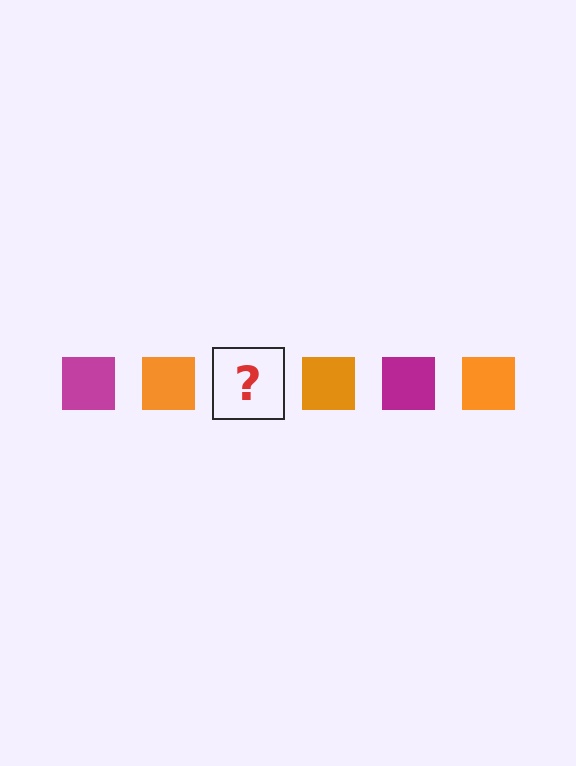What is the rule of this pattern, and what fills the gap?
The rule is that the pattern cycles through magenta, orange squares. The gap should be filled with a magenta square.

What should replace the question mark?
The question mark should be replaced with a magenta square.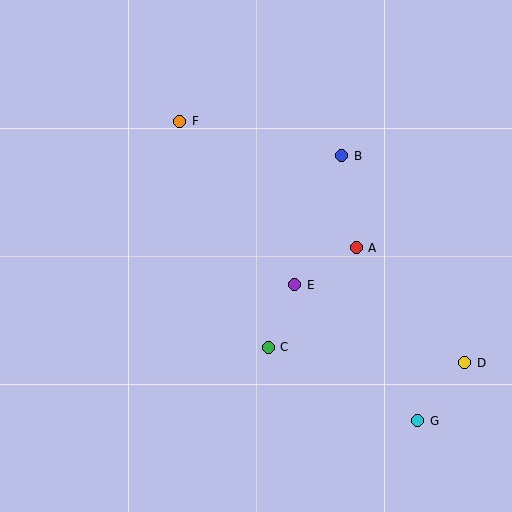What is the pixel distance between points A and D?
The distance between A and D is 158 pixels.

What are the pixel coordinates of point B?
Point B is at (342, 156).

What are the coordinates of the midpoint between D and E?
The midpoint between D and E is at (380, 324).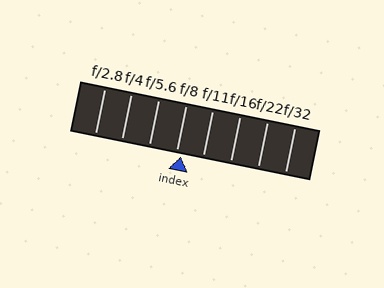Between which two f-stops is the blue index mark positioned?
The index mark is between f/8 and f/11.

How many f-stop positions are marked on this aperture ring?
There are 8 f-stop positions marked.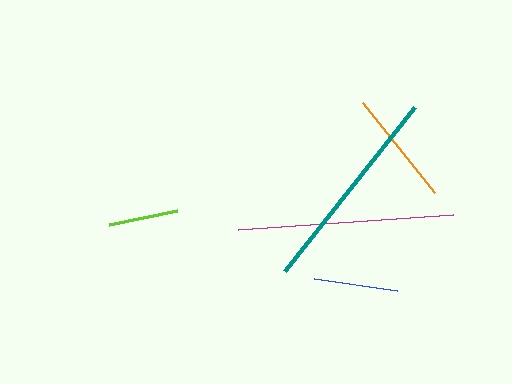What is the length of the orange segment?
The orange segment is approximately 115 pixels long.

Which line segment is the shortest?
The lime line is the shortest at approximately 69 pixels.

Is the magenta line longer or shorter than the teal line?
The magenta line is longer than the teal line.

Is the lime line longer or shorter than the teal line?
The teal line is longer than the lime line.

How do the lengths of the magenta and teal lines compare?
The magenta and teal lines are approximately the same length.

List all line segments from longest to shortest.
From longest to shortest: magenta, teal, orange, blue, lime.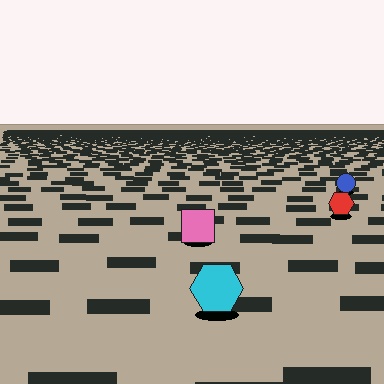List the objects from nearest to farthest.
From nearest to farthest: the cyan hexagon, the pink square, the red hexagon, the blue circle.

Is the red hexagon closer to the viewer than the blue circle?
Yes. The red hexagon is closer — you can tell from the texture gradient: the ground texture is coarser near it.